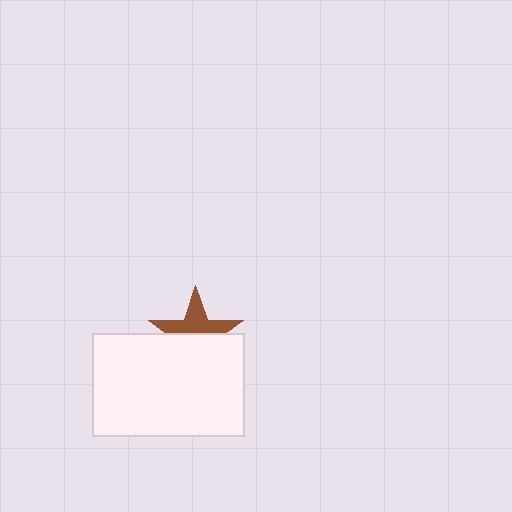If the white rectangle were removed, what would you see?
You would see the complete brown star.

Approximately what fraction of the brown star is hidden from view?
Roughly 49% of the brown star is hidden behind the white rectangle.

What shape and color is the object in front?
The object in front is a white rectangle.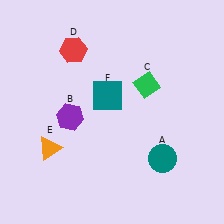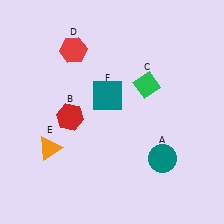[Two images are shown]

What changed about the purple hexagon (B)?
In Image 1, B is purple. In Image 2, it changed to red.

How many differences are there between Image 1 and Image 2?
There is 1 difference between the two images.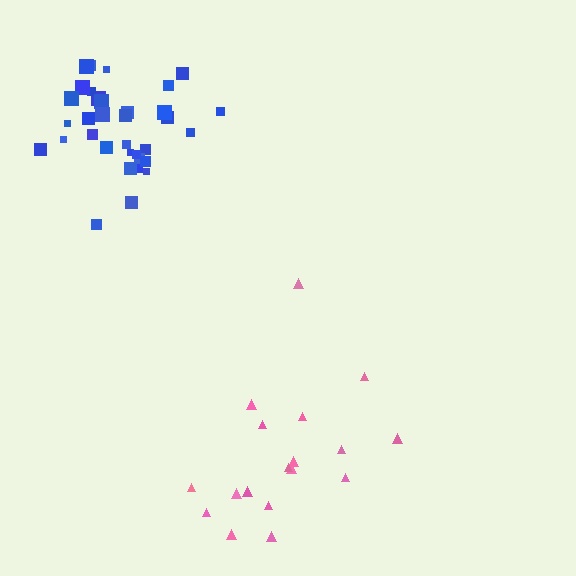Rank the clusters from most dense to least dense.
blue, pink.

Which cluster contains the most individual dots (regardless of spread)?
Blue (34).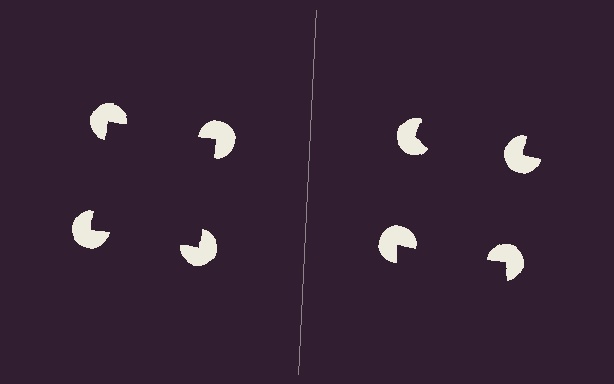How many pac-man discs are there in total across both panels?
8 — 4 on each side.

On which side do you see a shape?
An illusory square appears on the left side. On the right side the wedge cuts are rotated, so no coherent shape forms.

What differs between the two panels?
The pac-man discs are positioned identically on both sides; only the wedge orientations differ. On the left they align to a square; on the right they are misaligned.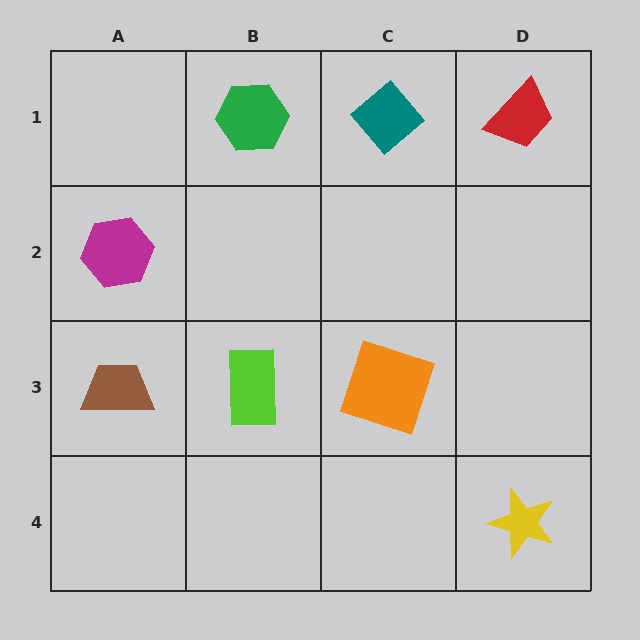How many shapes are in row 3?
3 shapes.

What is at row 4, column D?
A yellow star.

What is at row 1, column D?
A red trapezoid.